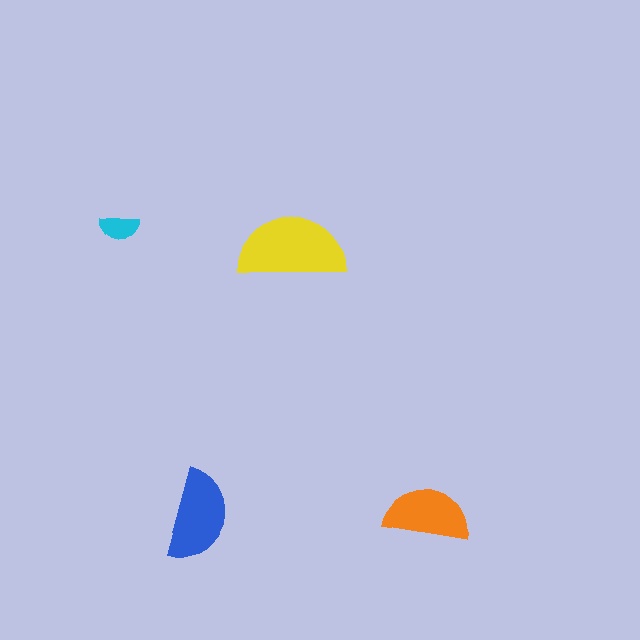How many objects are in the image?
There are 4 objects in the image.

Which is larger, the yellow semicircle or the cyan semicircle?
The yellow one.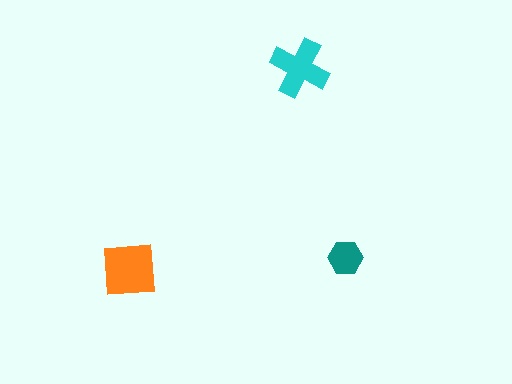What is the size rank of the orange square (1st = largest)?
1st.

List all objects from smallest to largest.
The teal hexagon, the cyan cross, the orange square.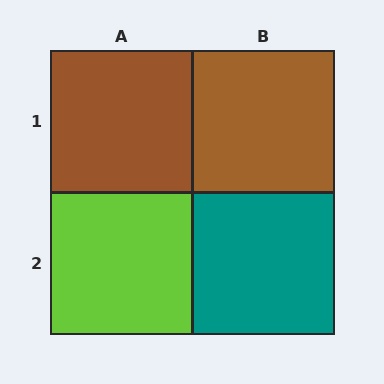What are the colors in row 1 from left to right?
Brown, brown.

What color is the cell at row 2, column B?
Teal.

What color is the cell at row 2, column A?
Lime.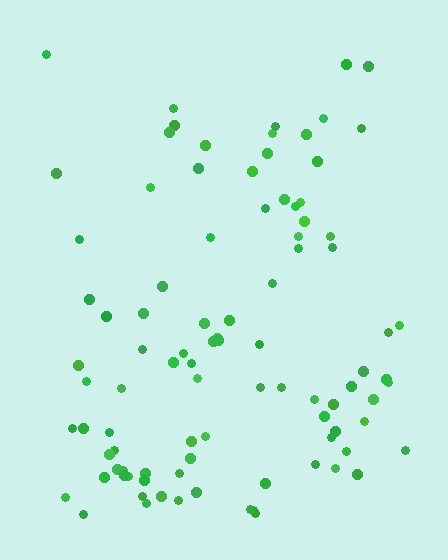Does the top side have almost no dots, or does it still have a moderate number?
Still a moderate number, just noticeably fewer than the bottom.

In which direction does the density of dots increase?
From top to bottom, with the bottom side densest.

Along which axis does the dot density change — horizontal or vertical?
Vertical.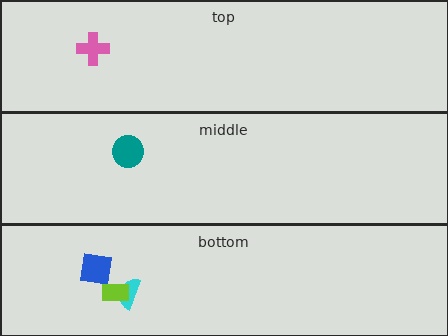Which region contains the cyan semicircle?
The bottom region.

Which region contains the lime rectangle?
The bottom region.